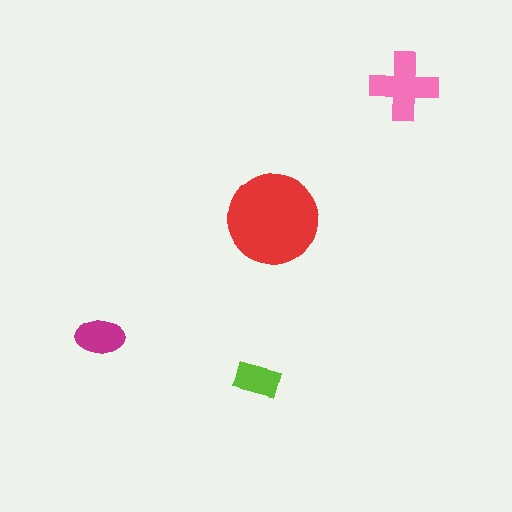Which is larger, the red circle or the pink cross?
The red circle.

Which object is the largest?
The red circle.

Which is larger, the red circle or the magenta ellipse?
The red circle.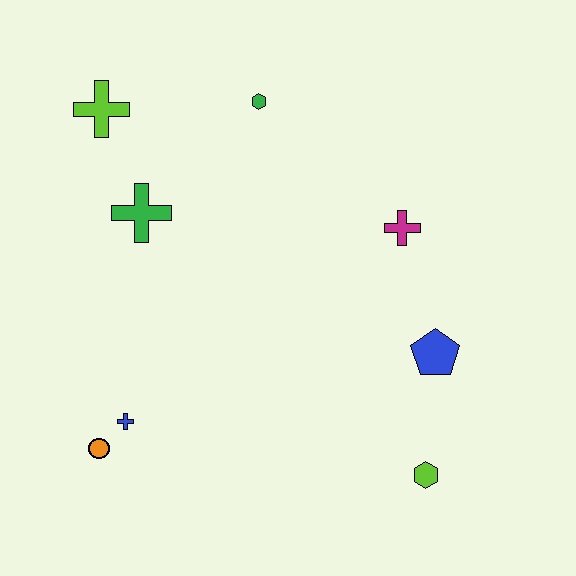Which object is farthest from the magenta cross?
The orange circle is farthest from the magenta cross.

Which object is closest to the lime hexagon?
The blue pentagon is closest to the lime hexagon.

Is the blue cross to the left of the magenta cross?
Yes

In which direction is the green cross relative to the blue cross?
The green cross is above the blue cross.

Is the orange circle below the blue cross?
Yes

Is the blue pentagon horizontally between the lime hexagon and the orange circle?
No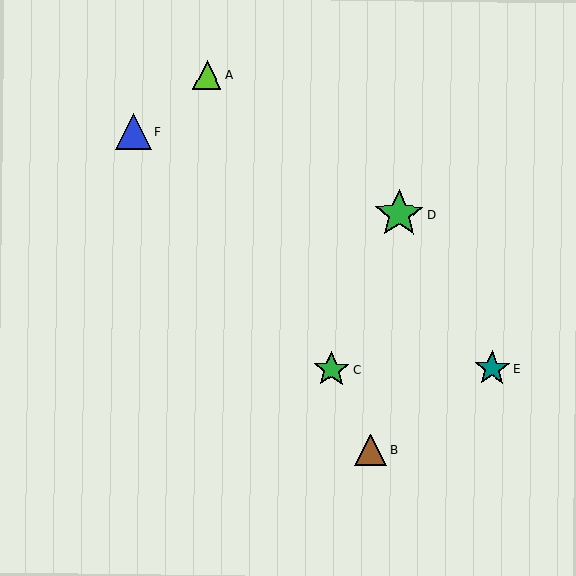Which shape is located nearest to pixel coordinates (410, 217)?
The green star (labeled D) at (399, 214) is nearest to that location.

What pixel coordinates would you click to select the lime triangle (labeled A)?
Click at (207, 75) to select the lime triangle A.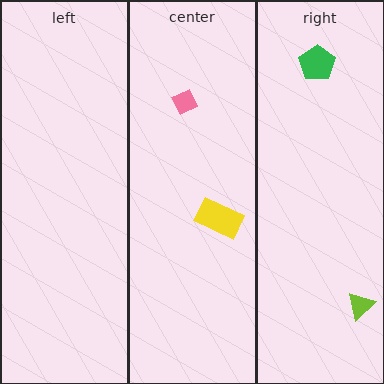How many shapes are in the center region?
2.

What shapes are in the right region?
The green pentagon, the lime triangle.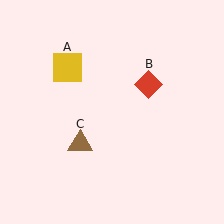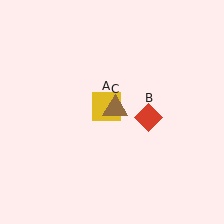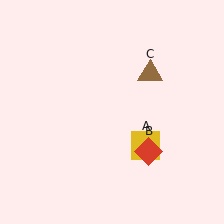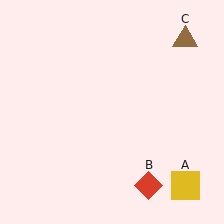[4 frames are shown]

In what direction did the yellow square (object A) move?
The yellow square (object A) moved down and to the right.